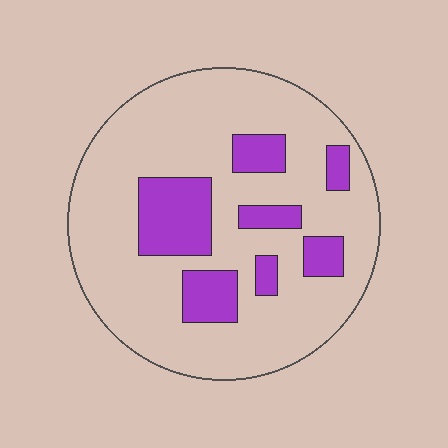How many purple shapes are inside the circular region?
7.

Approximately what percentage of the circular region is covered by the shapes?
Approximately 20%.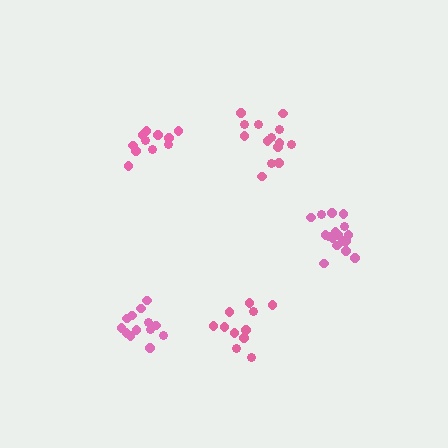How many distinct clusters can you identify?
There are 5 distinct clusters.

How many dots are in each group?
Group 1: 11 dots, Group 2: 17 dots, Group 3: 15 dots, Group 4: 13 dots, Group 5: 11 dots (67 total).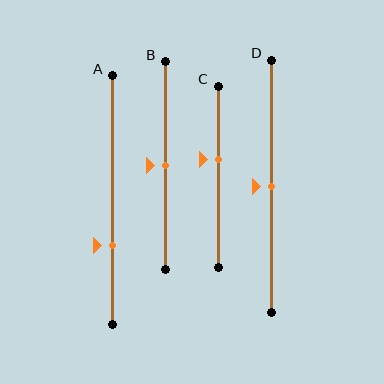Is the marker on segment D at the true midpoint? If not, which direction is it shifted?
Yes, the marker on segment D is at the true midpoint.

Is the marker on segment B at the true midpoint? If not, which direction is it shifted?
Yes, the marker on segment B is at the true midpoint.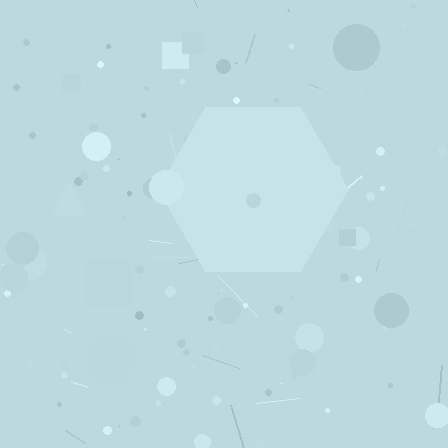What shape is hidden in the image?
A hexagon is hidden in the image.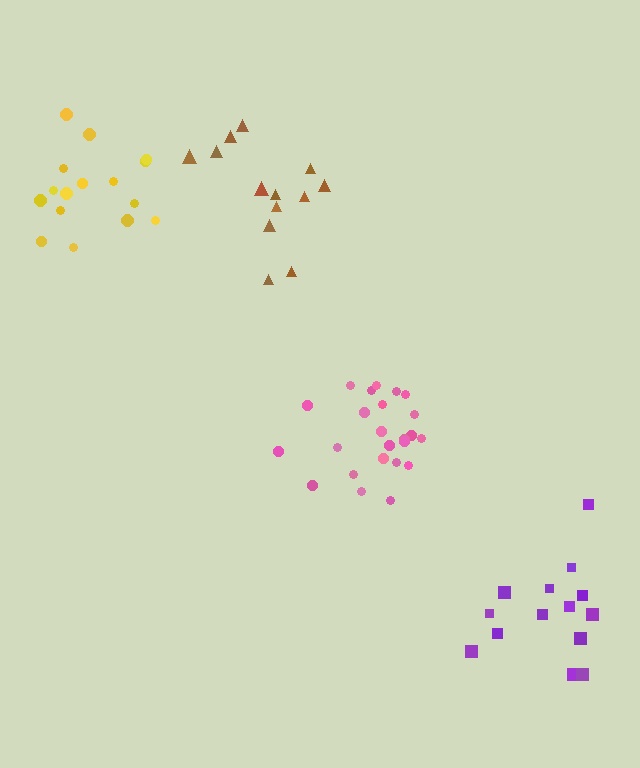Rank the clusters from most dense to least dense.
pink, yellow, purple, brown.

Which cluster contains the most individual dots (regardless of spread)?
Pink (24).